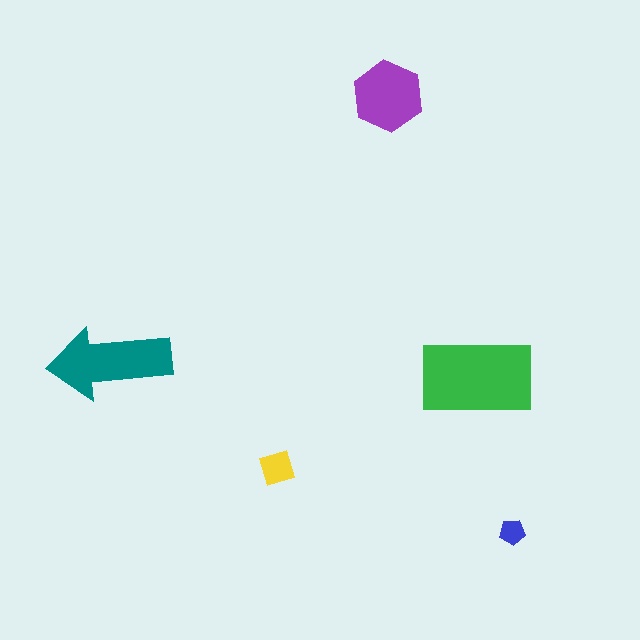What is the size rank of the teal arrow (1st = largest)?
2nd.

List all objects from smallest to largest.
The blue pentagon, the yellow diamond, the purple hexagon, the teal arrow, the green rectangle.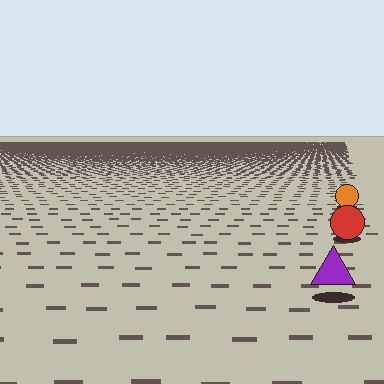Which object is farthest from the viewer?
The orange circle is farthest from the viewer. It appears smaller and the ground texture around it is denser.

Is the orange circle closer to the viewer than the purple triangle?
No. The purple triangle is closer — you can tell from the texture gradient: the ground texture is coarser near it.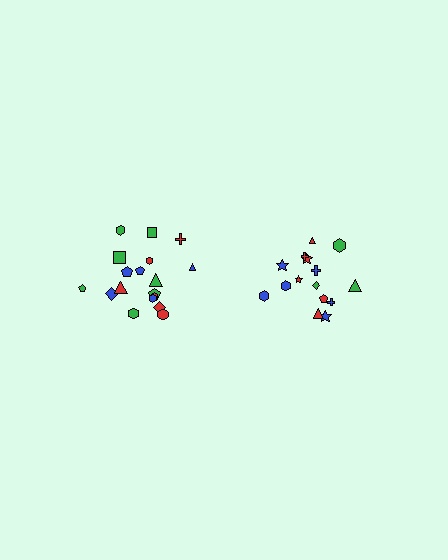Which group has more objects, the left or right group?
The left group.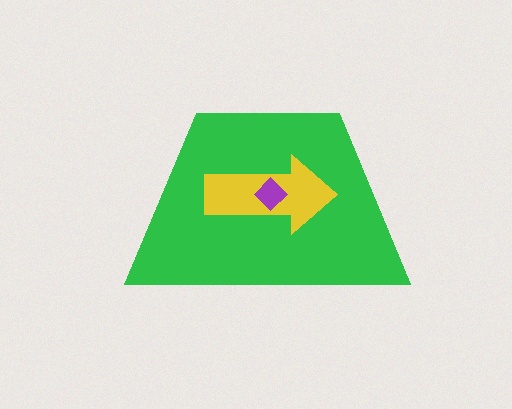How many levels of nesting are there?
3.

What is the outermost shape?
The green trapezoid.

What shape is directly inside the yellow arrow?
The purple diamond.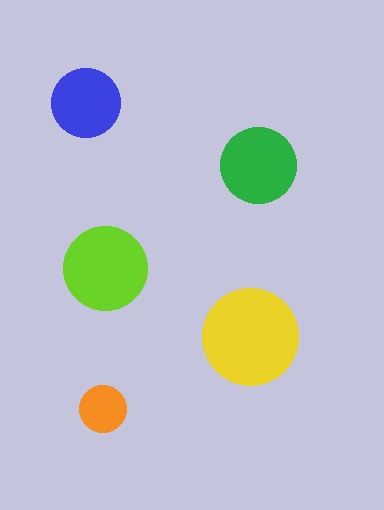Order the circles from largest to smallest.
the yellow one, the lime one, the green one, the blue one, the orange one.